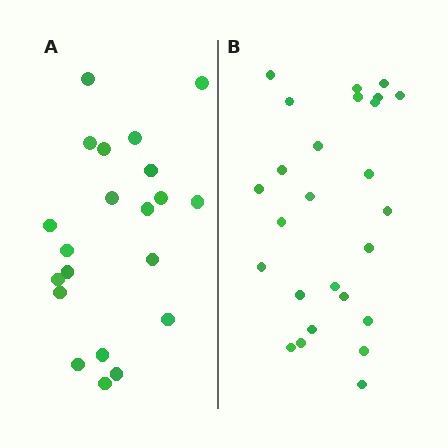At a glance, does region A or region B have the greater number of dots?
Region B (the right region) has more dots.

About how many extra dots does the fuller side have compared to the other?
Region B has about 5 more dots than region A.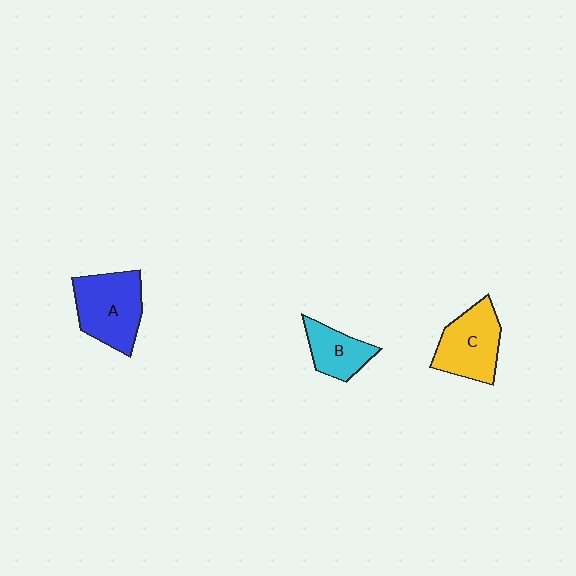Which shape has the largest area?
Shape A (blue).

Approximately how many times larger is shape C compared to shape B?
Approximately 1.5 times.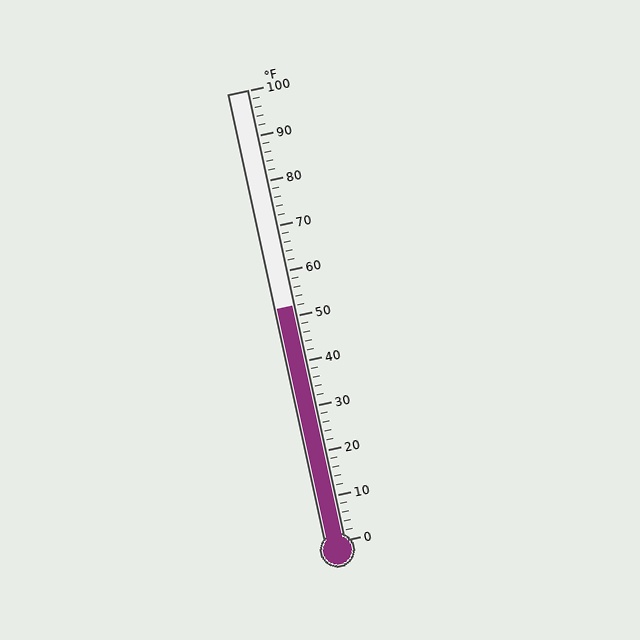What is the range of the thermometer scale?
The thermometer scale ranges from 0°F to 100°F.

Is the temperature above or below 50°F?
The temperature is above 50°F.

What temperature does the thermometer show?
The thermometer shows approximately 52°F.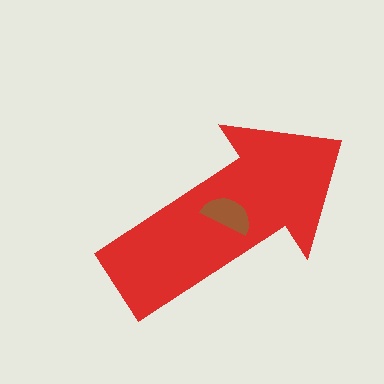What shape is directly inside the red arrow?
The brown semicircle.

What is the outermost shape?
The red arrow.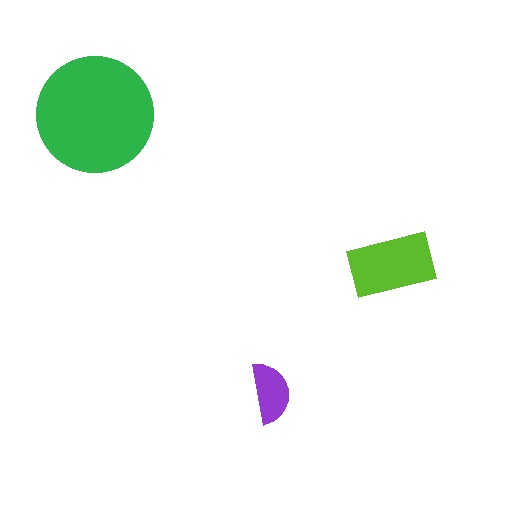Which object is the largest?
The green circle.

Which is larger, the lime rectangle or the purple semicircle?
The lime rectangle.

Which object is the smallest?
The purple semicircle.